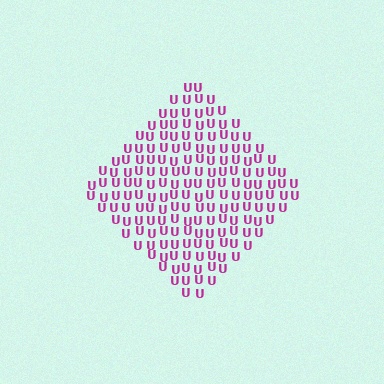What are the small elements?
The small elements are letter U's.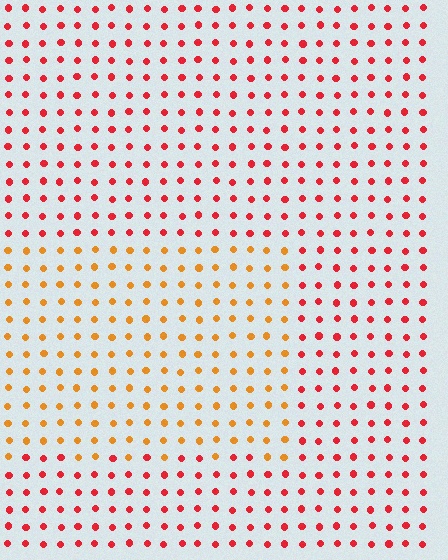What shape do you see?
I see a rectangle.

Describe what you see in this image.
The image is filled with small red elements in a uniform arrangement. A rectangle-shaped region is visible where the elements are tinted to a slightly different hue, forming a subtle color boundary.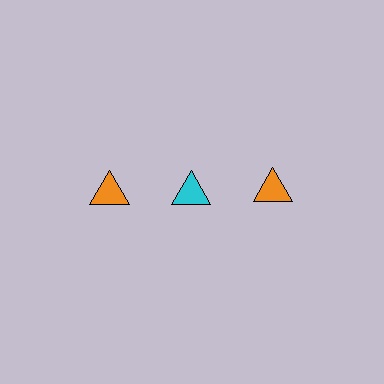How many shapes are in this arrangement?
There are 3 shapes arranged in a grid pattern.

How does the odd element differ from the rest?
It has a different color: cyan instead of orange.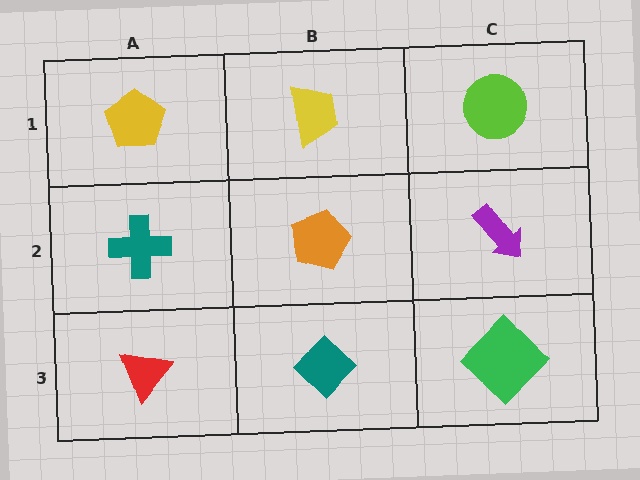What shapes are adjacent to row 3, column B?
An orange pentagon (row 2, column B), a red triangle (row 3, column A), a green diamond (row 3, column C).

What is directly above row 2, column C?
A lime circle.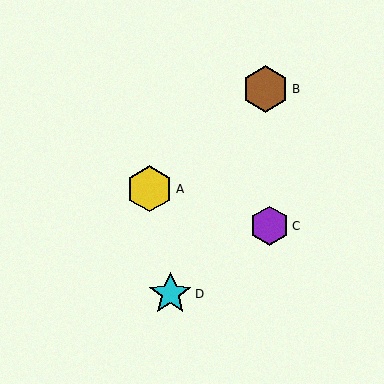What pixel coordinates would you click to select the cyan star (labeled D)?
Click at (170, 294) to select the cyan star D.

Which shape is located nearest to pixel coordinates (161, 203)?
The yellow hexagon (labeled A) at (150, 189) is nearest to that location.